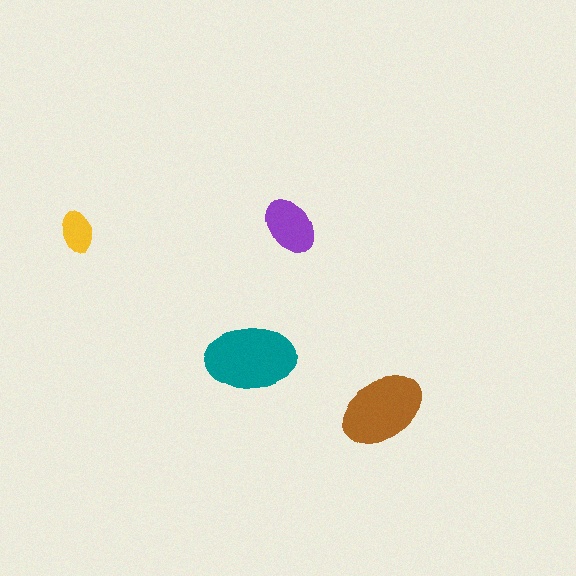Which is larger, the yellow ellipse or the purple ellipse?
The purple one.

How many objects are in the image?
There are 4 objects in the image.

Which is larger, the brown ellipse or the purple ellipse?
The brown one.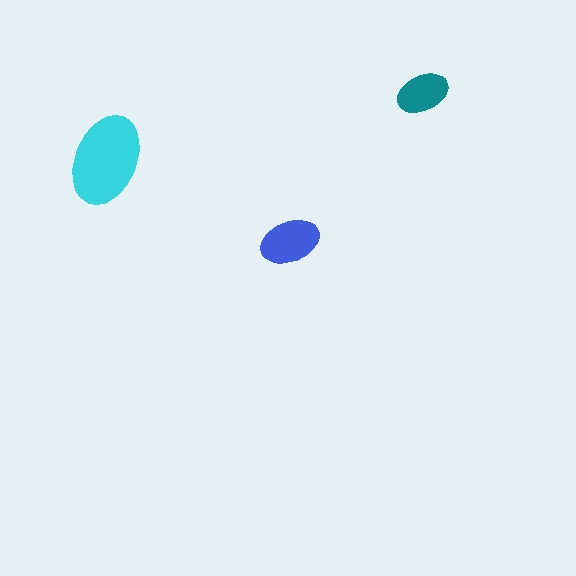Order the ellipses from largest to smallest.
the cyan one, the blue one, the teal one.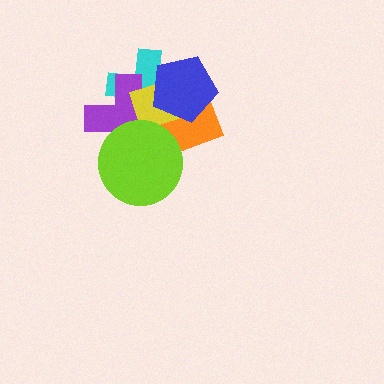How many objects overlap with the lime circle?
3 objects overlap with the lime circle.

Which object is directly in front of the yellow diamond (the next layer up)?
The blue pentagon is directly in front of the yellow diamond.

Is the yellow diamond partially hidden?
Yes, it is partially covered by another shape.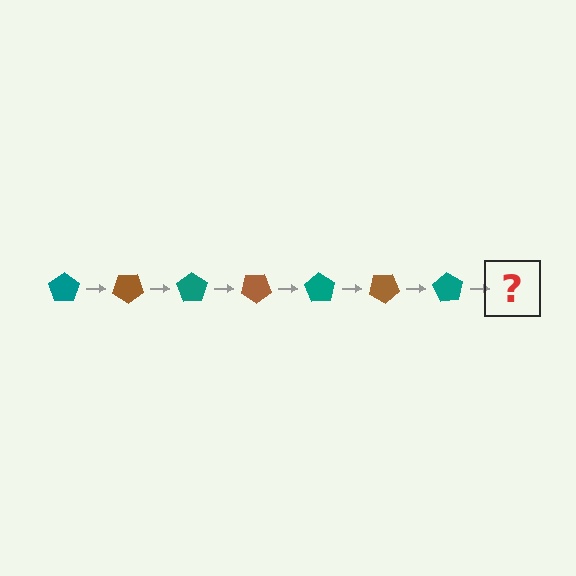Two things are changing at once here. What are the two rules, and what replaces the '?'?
The two rules are that it rotates 35 degrees each step and the color cycles through teal and brown. The '?' should be a brown pentagon, rotated 245 degrees from the start.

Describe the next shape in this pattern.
It should be a brown pentagon, rotated 245 degrees from the start.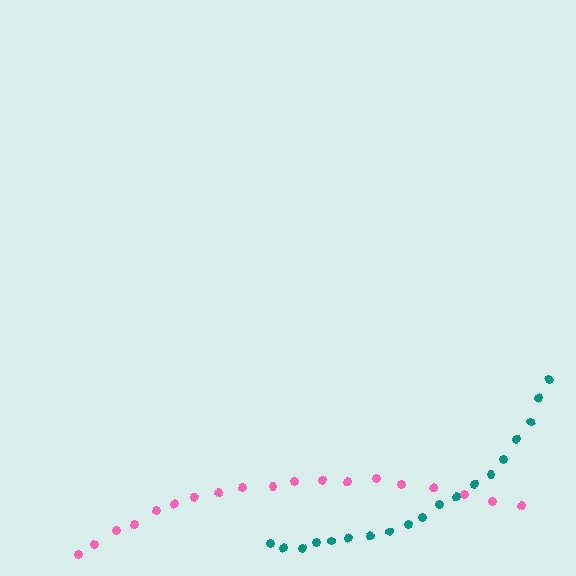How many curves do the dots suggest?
There are 2 distinct paths.